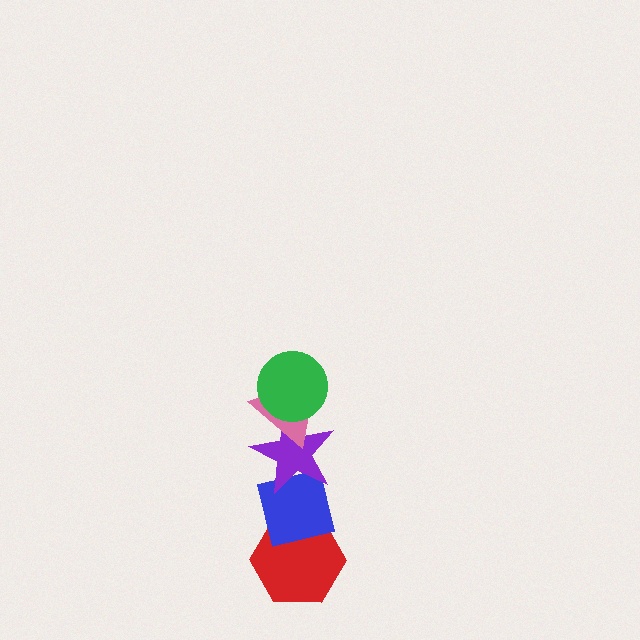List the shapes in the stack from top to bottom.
From top to bottom: the green circle, the pink triangle, the purple star, the blue square, the red hexagon.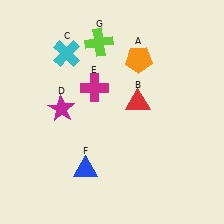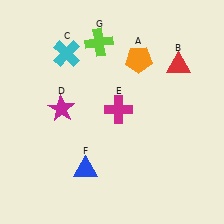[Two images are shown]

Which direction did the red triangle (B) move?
The red triangle (B) moved right.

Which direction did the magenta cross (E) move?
The magenta cross (E) moved right.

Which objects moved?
The objects that moved are: the red triangle (B), the magenta cross (E).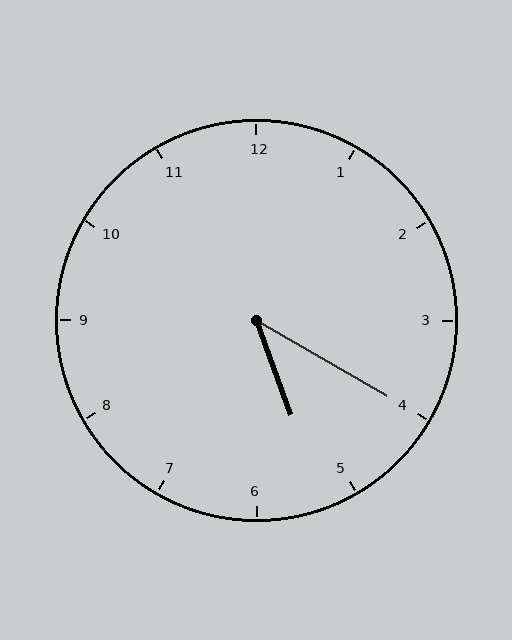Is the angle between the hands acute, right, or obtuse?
It is acute.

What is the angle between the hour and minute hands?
Approximately 40 degrees.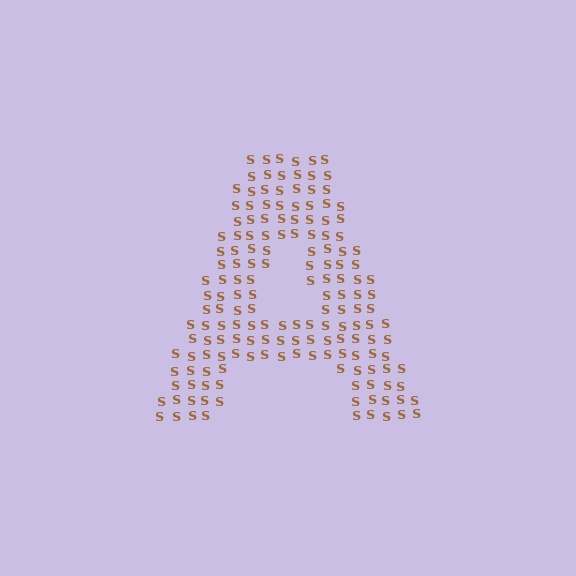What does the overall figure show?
The overall figure shows the letter A.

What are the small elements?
The small elements are letter S's.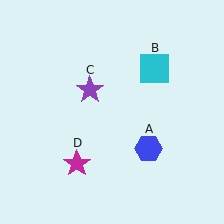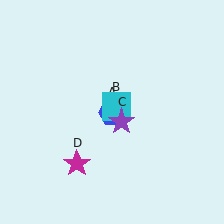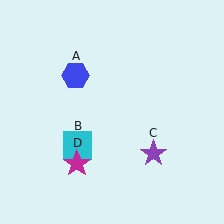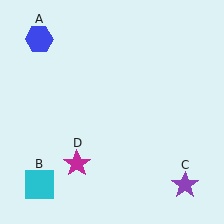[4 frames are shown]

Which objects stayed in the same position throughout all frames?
Magenta star (object D) remained stationary.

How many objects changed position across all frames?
3 objects changed position: blue hexagon (object A), cyan square (object B), purple star (object C).